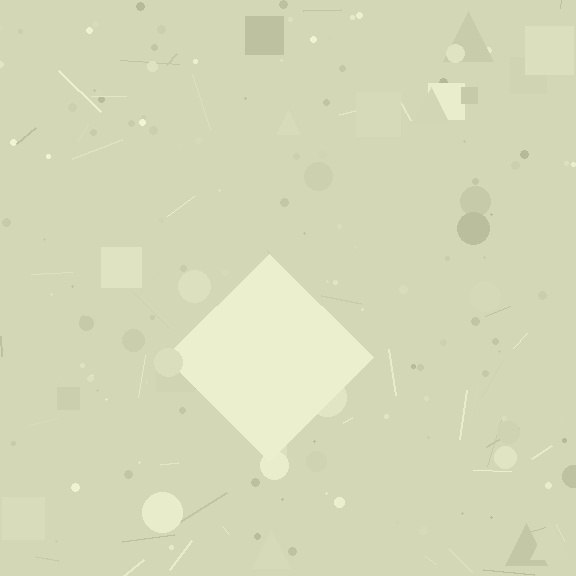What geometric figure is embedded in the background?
A diamond is embedded in the background.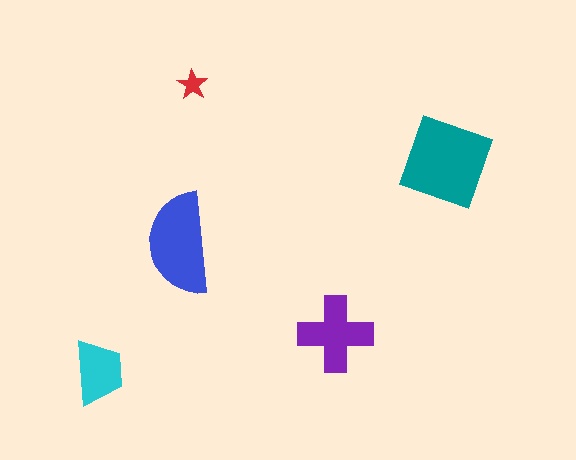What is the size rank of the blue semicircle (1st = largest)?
2nd.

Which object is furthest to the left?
The cyan trapezoid is leftmost.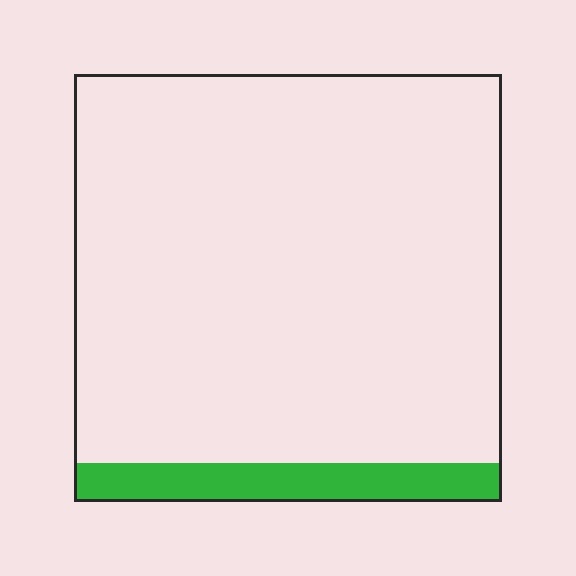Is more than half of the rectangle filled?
No.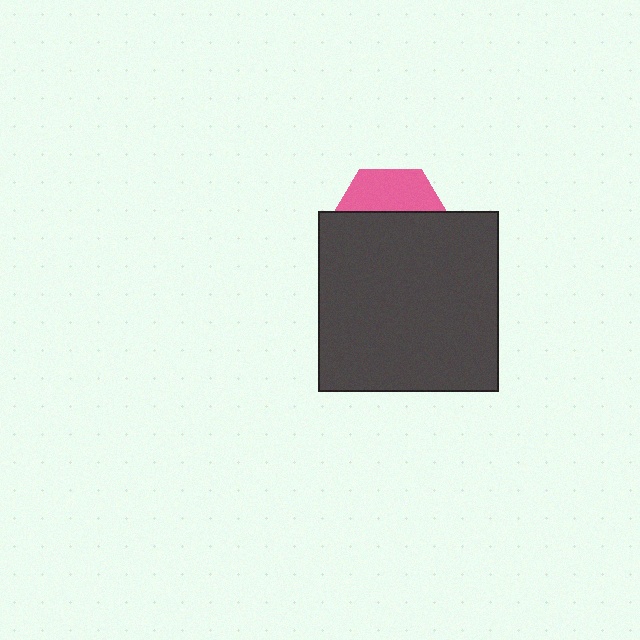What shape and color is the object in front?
The object in front is a dark gray square.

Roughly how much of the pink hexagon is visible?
A small part of it is visible (roughly 35%).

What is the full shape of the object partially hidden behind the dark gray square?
The partially hidden object is a pink hexagon.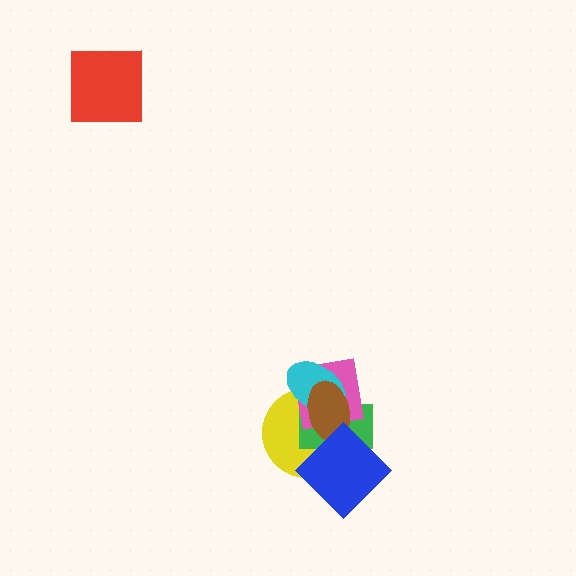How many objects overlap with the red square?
0 objects overlap with the red square.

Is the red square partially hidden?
No, no other shape covers it.